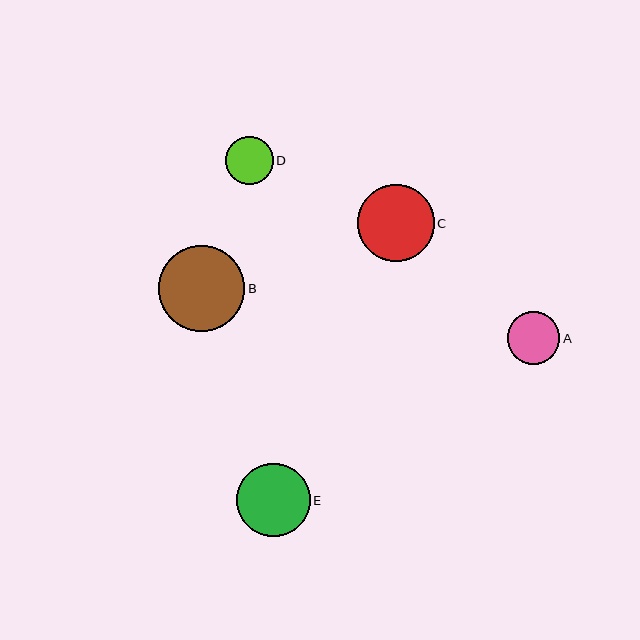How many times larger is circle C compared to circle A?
Circle C is approximately 1.5 times the size of circle A.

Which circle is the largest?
Circle B is the largest with a size of approximately 86 pixels.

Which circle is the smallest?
Circle D is the smallest with a size of approximately 48 pixels.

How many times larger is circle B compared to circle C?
Circle B is approximately 1.1 times the size of circle C.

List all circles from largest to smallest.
From largest to smallest: B, C, E, A, D.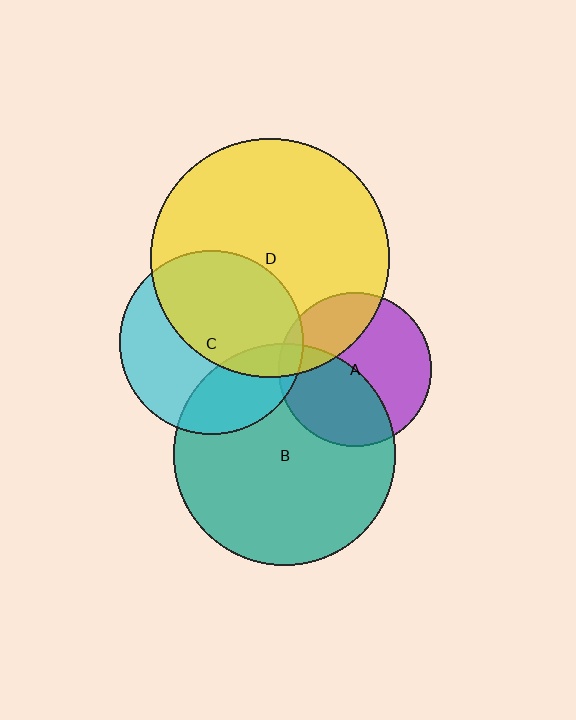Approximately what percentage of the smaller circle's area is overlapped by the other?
Approximately 5%.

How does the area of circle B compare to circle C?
Approximately 1.5 times.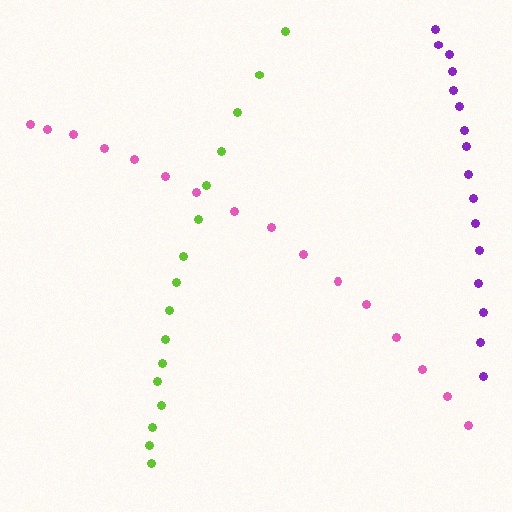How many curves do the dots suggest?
There are 3 distinct paths.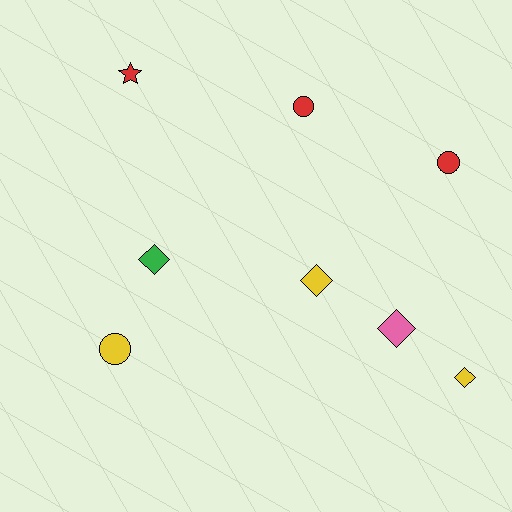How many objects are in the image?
There are 8 objects.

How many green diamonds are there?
There is 1 green diamond.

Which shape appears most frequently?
Diamond, with 4 objects.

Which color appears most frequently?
Red, with 3 objects.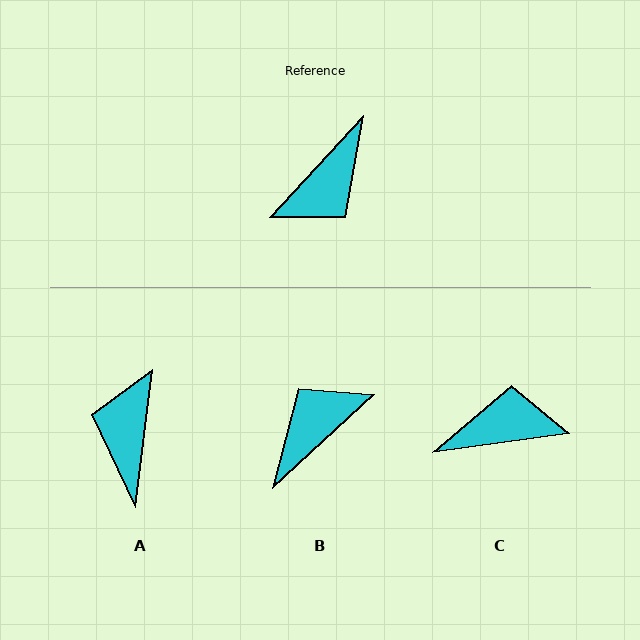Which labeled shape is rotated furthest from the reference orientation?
B, about 175 degrees away.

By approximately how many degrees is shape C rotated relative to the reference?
Approximately 141 degrees counter-clockwise.